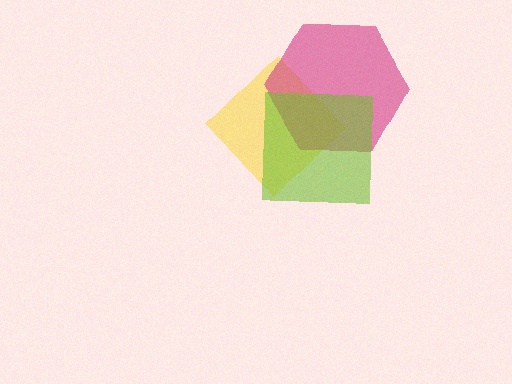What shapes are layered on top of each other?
The layered shapes are: a yellow diamond, a magenta hexagon, a lime square.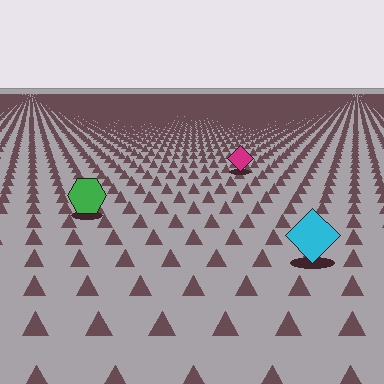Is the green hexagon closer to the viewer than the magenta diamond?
Yes. The green hexagon is closer — you can tell from the texture gradient: the ground texture is coarser near it.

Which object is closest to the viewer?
The cyan diamond is closest. The texture marks near it are larger and more spread out.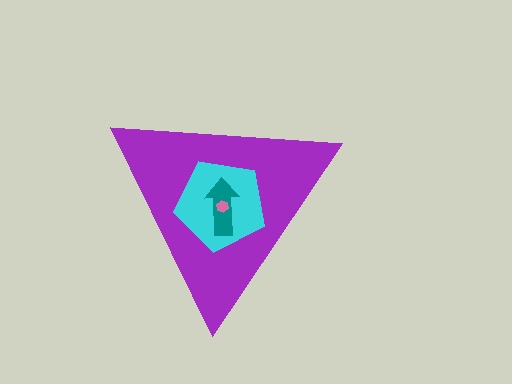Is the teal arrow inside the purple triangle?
Yes.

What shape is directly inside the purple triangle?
The cyan pentagon.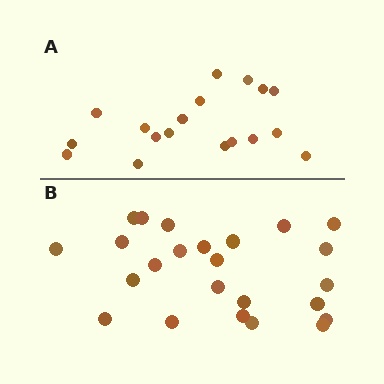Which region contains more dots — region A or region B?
Region B (the bottom region) has more dots.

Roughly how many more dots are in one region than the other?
Region B has about 6 more dots than region A.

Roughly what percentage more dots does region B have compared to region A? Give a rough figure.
About 35% more.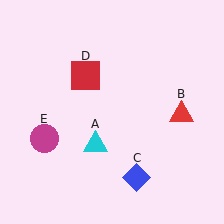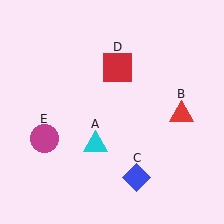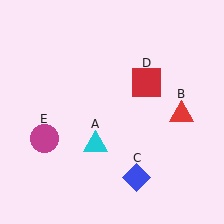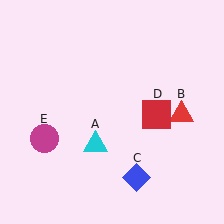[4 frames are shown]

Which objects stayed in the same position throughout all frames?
Cyan triangle (object A) and red triangle (object B) and blue diamond (object C) and magenta circle (object E) remained stationary.